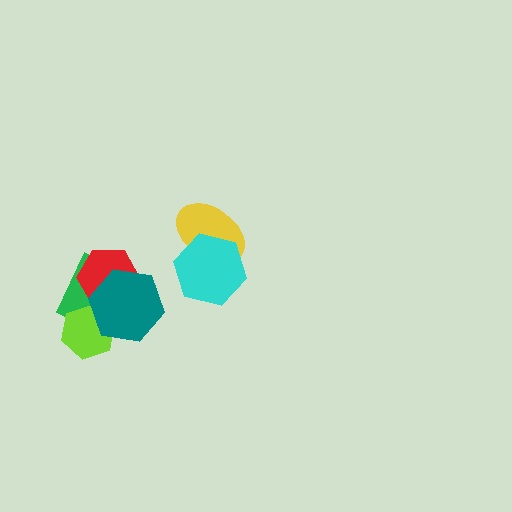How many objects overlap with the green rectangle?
3 objects overlap with the green rectangle.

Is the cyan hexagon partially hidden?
No, no other shape covers it.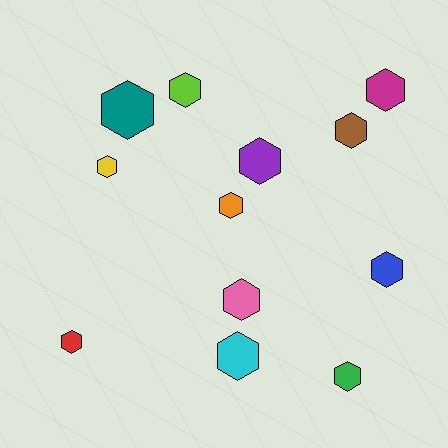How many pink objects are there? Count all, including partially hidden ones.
There is 1 pink object.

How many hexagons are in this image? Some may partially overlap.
There are 12 hexagons.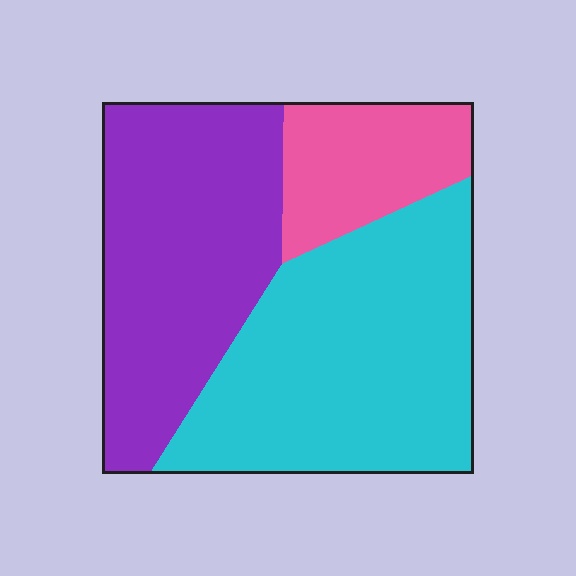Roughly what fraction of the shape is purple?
Purple covers around 40% of the shape.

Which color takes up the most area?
Cyan, at roughly 45%.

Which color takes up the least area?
Pink, at roughly 15%.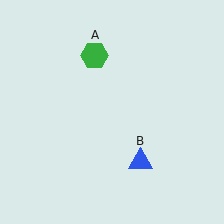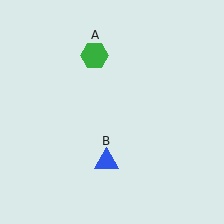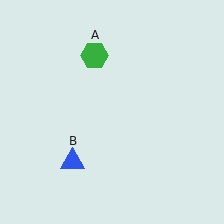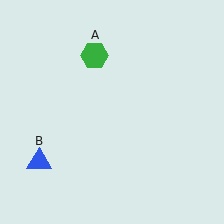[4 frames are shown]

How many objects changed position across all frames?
1 object changed position: blue triangle (object B).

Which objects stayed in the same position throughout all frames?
Green hexagon (object A) remained stationary.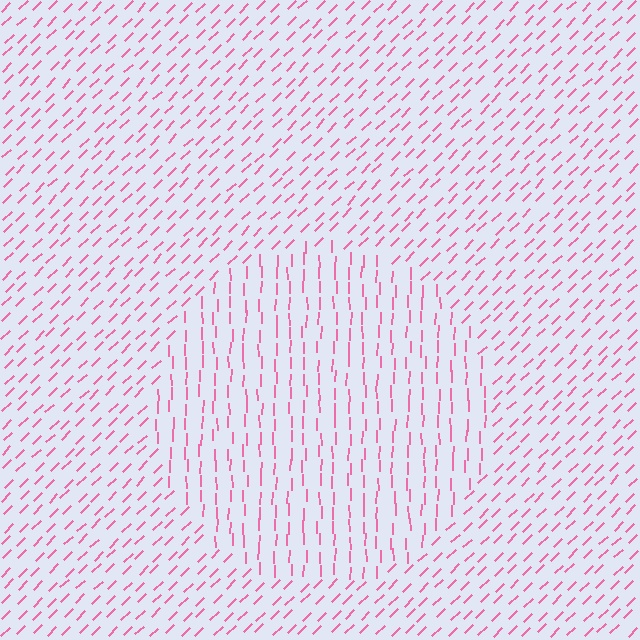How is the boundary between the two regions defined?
The boundary is defined purely by a change in line orientation (approximately 45 degrees difference). All lines are the same color and thickness.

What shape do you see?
I see a circle.